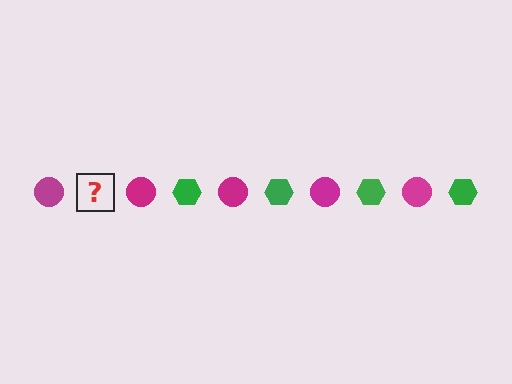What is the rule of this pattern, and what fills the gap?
The rule is that the pattern alternates between magenta circle and green hexagon. The gap should be filled with a green hexagon.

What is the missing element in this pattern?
The missing element is a green hexagon.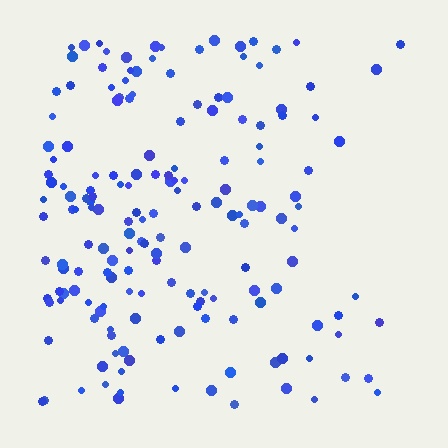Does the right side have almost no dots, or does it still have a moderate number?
Still a moderate number, just noticeably fewer than the left.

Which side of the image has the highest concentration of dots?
The left.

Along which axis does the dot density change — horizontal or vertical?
Horizontal.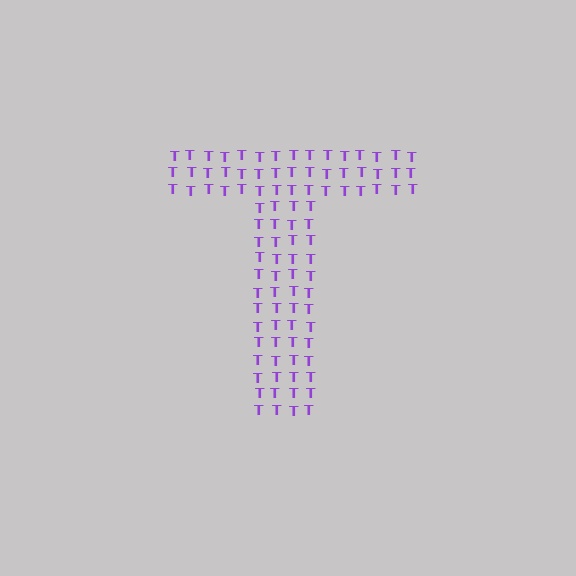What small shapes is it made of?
It is made of small letter T's.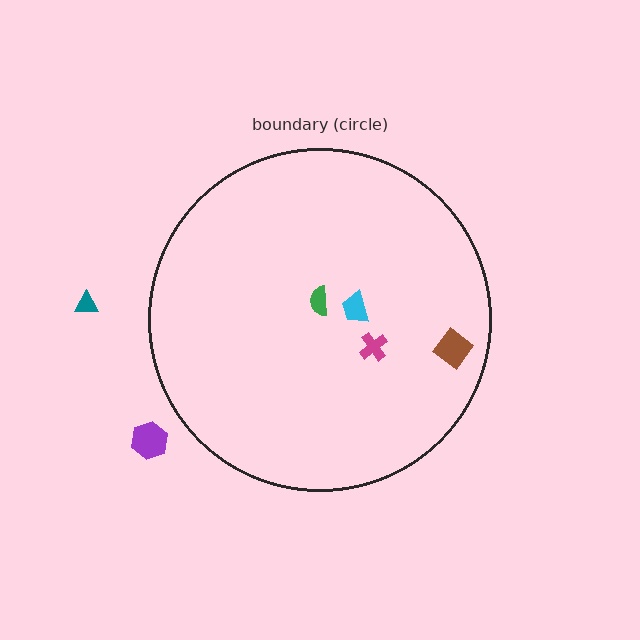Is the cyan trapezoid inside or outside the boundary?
Inside.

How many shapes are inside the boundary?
4 inside, 2 outside.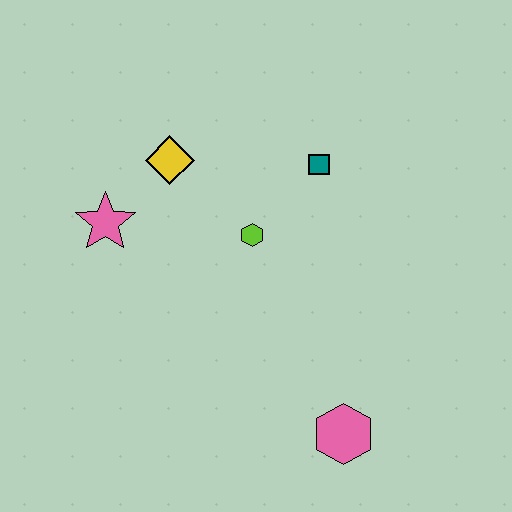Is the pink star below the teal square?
Yes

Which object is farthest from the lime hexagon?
The pink hexagon is farthest from the lime hexagon.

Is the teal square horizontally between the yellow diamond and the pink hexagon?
Yes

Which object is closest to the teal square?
The lime hexagon is closest to the teal square.